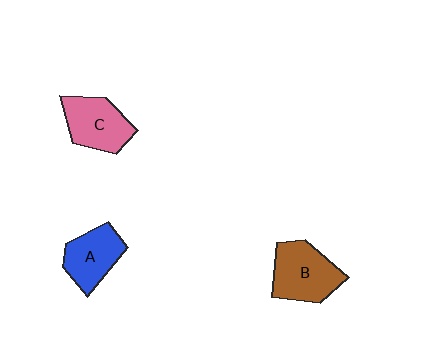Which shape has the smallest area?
Shape A (blue).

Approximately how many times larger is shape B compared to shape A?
Approximately 1.2 times.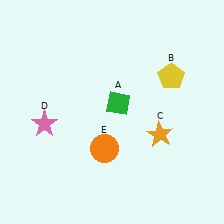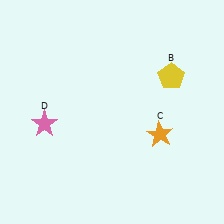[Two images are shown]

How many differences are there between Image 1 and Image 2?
There are 2 differences between the two images.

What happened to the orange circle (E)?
The orange circle (E) was removed in Image 2. It was in the bottom-left area of Image 1.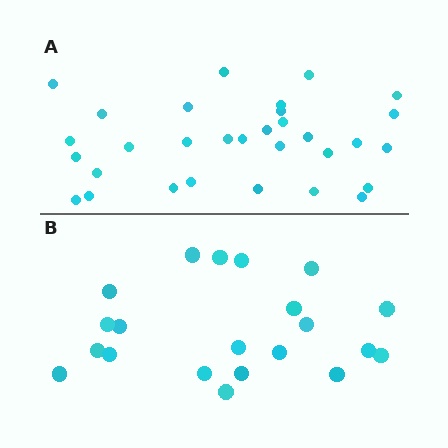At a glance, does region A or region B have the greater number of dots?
Region A (the top region) has more dots.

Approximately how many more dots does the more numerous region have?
Region A has roughly 10 or so more dots than region B.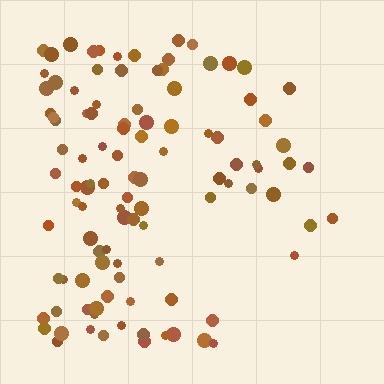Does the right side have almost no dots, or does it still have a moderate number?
Still a moderate number, just noticeably fewer than the left.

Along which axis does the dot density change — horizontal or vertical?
Horizontal.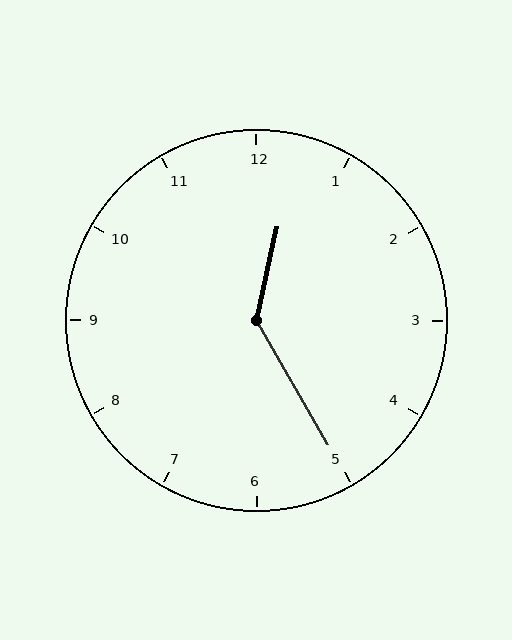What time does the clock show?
12:25.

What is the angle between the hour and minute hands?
Approximately 138 degrees.